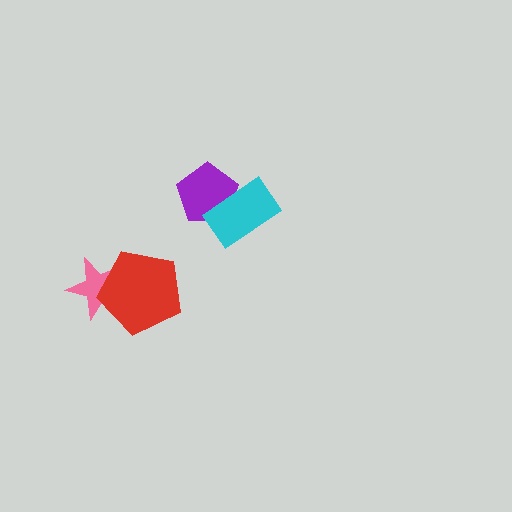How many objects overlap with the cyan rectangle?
1 object overlaps with the cyan rectangle.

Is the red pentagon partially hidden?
No, no other shape covers it.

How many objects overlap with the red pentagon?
1 object overlaps with the red pentagon.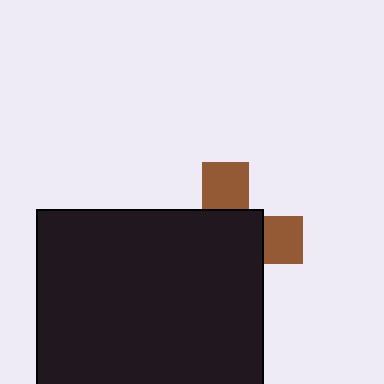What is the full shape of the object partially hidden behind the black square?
The partially hidden object is a brown cross.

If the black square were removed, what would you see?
You would see the complete brown cross.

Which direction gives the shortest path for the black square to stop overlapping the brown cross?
Moving toward the lower-left gives the shortest separation.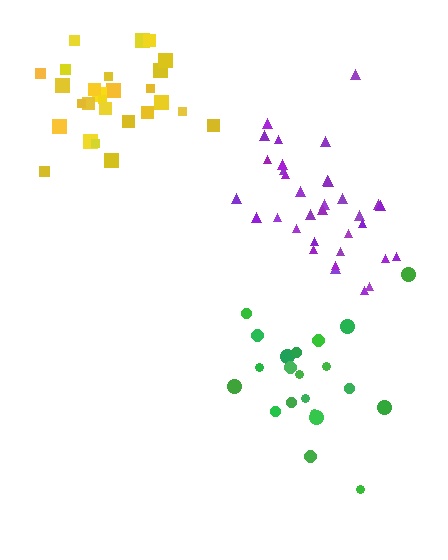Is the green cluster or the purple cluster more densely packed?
Green.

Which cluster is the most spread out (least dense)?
Purple.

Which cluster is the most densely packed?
Green.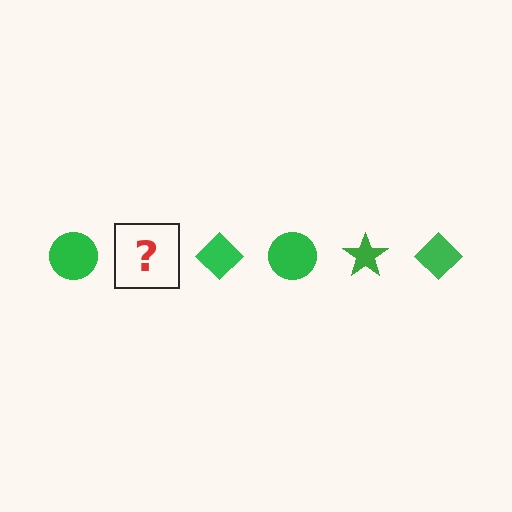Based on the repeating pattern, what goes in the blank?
The blank should be a green star.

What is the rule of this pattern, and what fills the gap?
The rule is that the pattern cycles through circle, star, diamond shapes in green. The gap should be filled with a green star.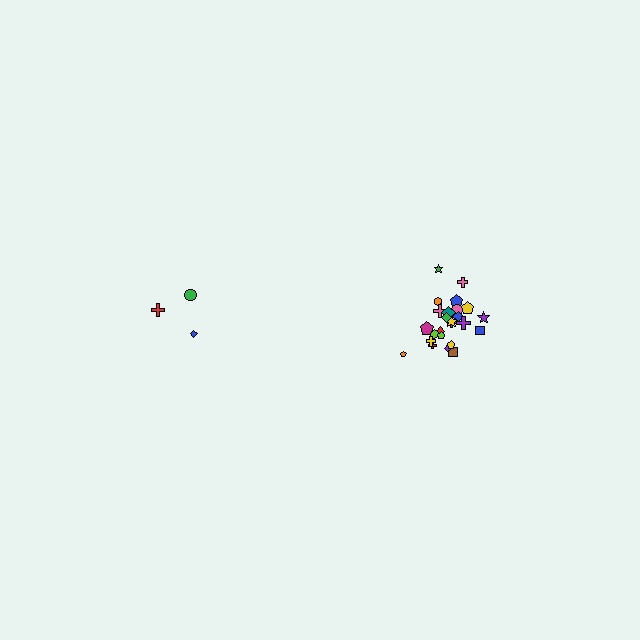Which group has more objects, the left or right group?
The right group.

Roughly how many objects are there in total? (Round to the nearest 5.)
Roughly 30 objects in total.